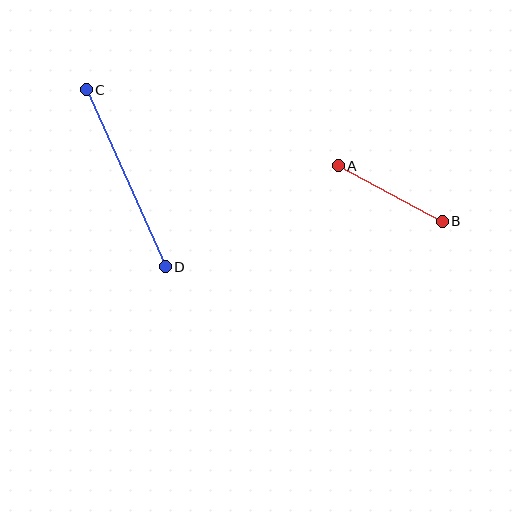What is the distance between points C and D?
The distance is approximately 193 pixels.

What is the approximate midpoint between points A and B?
The midpoint is at approximately (390, 194) pixels.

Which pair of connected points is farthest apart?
Points C and D are farthest apart.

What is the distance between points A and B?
The distance is approximately 118 pixels.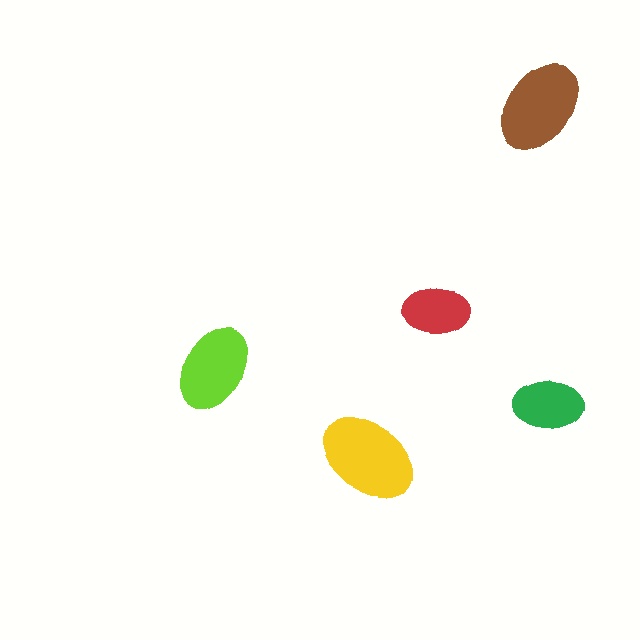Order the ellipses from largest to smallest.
the yellow one, the brown one, the lime one, the green one, the red one.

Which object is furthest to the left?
The lime ellipse is leftmost.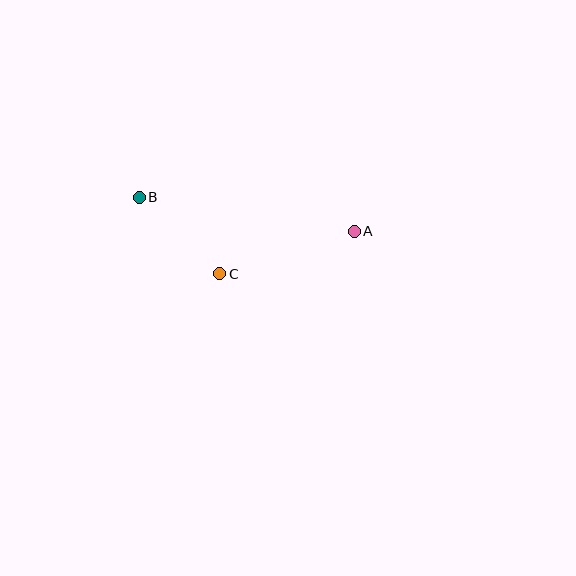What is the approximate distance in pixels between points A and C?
The distance between A and C is approximately 141 pixels.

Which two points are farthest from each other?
Points A and B are farthest from each other.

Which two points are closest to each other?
Points B and C are closest to each other.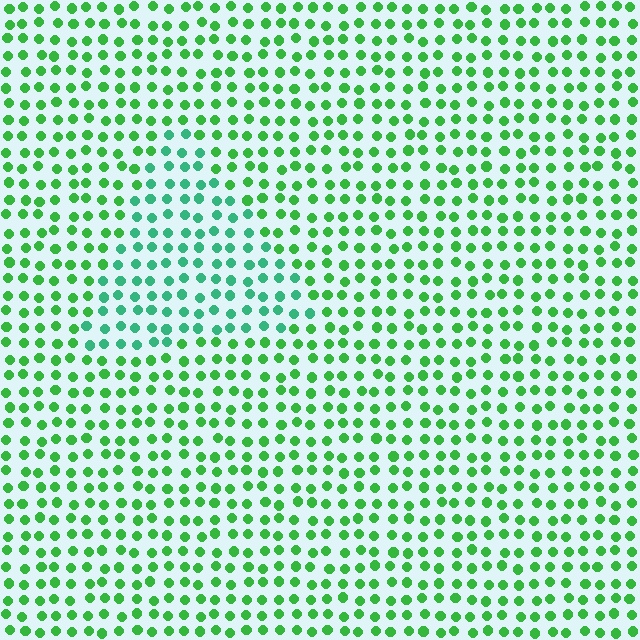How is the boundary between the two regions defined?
The boundary is defined purely by a slight shift in hue (about 31 degrees). Spacing, size, and orientation are identical on both sides.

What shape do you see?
I see a triangle.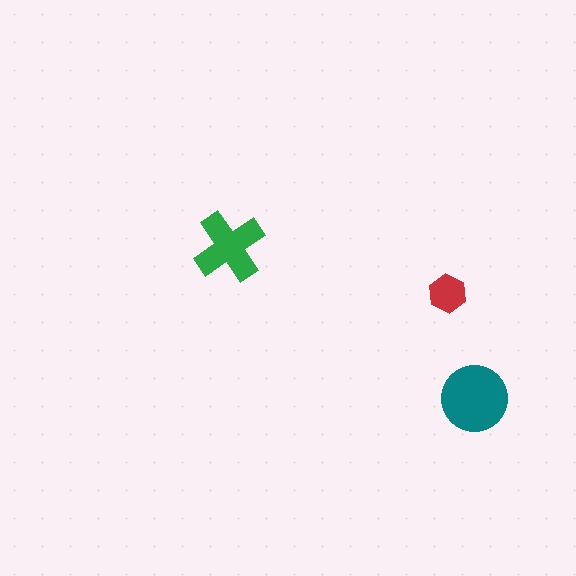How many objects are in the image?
There are 3 objects in the image.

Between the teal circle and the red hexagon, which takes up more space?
The teal circle.